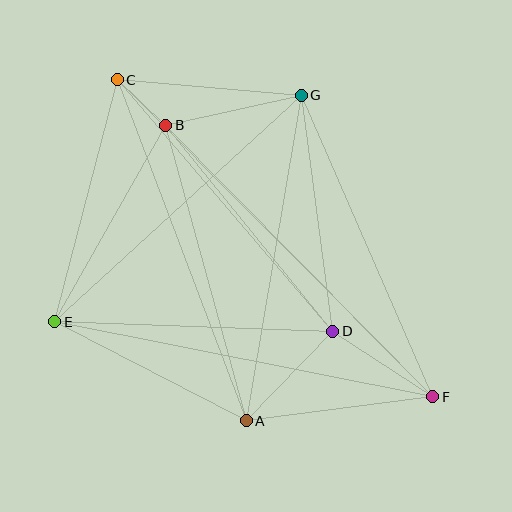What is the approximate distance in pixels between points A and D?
The distance between A and D is approximately 124 pixels.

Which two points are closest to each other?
Points B and C are closest to each other.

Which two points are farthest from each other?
Points C and F are farthest from each other.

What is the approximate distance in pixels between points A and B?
The distance between A and B is approximately 306 pixels.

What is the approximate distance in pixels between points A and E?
The distance between A and E is approximately 216 pixels.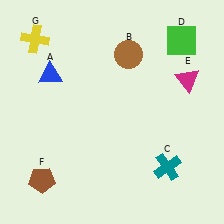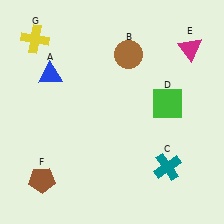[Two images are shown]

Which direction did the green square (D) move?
The green square (D) moved down.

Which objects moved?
The objects that moved are: the green square (D), the magenta triangle (E).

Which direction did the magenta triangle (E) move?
The magenta triangle (E) moved up.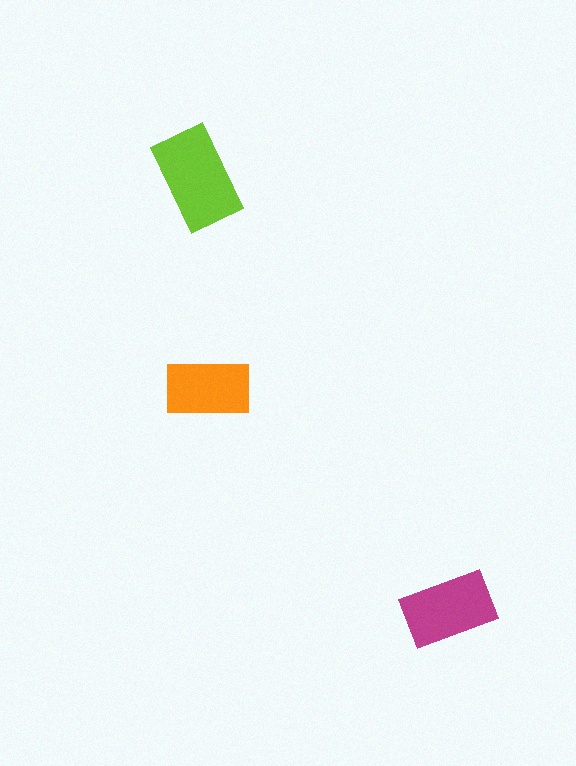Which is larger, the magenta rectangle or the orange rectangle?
The magenta one.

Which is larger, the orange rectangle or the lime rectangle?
The lime one.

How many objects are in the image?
There are 3 objects in the image.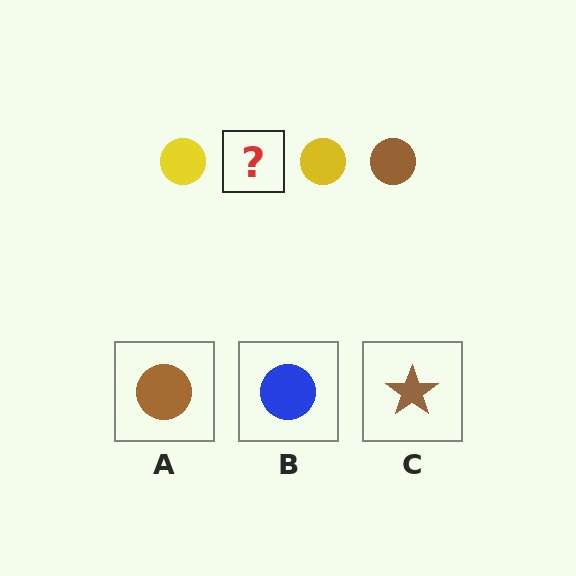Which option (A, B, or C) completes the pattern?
A.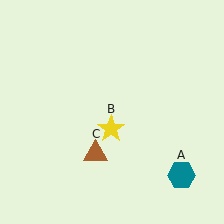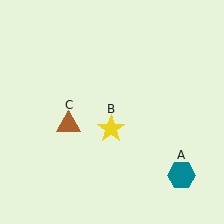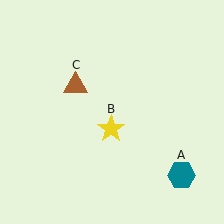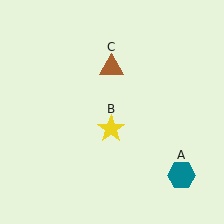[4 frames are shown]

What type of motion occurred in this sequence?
The brown triangle (object C) rotated clockwise around the center of the scene.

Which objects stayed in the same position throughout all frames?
Teal hexagon (object A) and yellow star (object B) remained stationary.